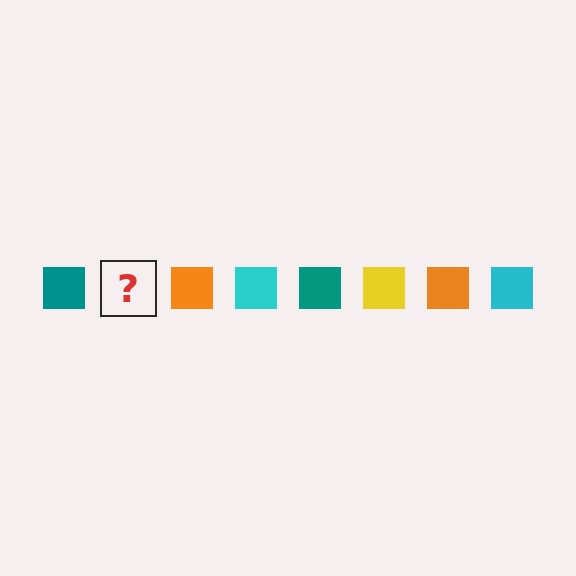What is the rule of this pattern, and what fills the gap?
The rule is that the pattern cycles through teal, yellow, orange, cyan squares. The gap should be filled with a yellow square.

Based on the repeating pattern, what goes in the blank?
The blank should be a yellow square.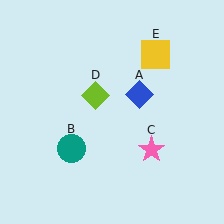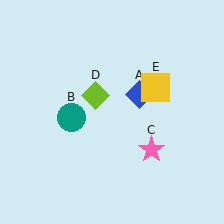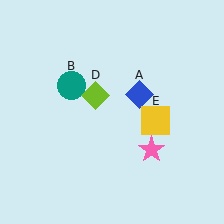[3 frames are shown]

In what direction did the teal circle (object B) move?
The teal circle (object B) moved up.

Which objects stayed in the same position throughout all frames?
Blue diamond (object A) and pink star (object C) and lime diamond (object D) remained stationary.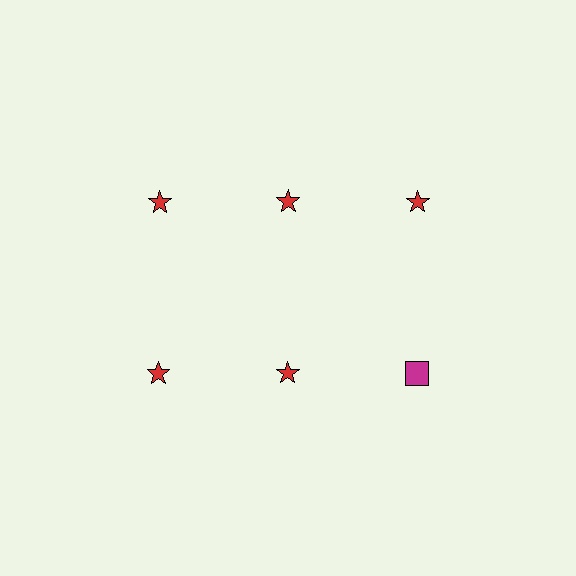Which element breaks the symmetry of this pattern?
The magenta square in the second row, center column breaks the symmetry. All other shapes are red stars.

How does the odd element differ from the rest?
It differs in both color (magenta instead of red) and shape (square instead of star).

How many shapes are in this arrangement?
There are 6 shapes arranged in a grid pattern.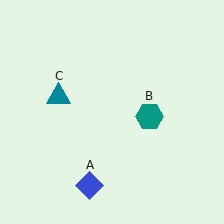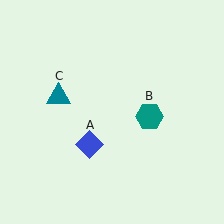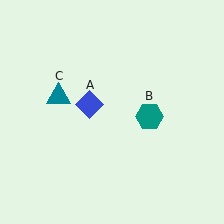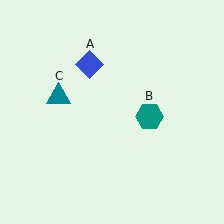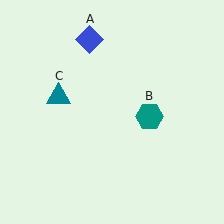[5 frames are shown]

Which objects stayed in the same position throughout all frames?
Teal hexagon (object B) and teal triangle (object C) remained stationary.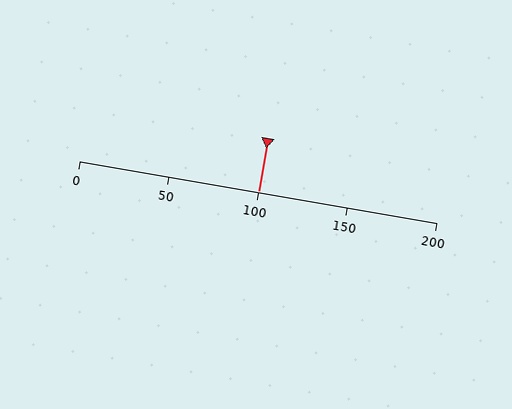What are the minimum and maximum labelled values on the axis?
The axis runs from 0 to 200.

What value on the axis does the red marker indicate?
The marker indicates approximately 100.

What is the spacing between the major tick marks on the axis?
The major ticks are spaced 50 apart.